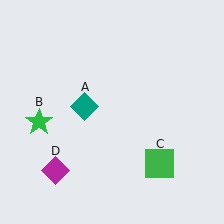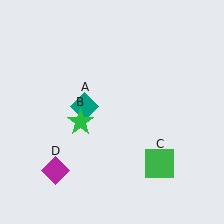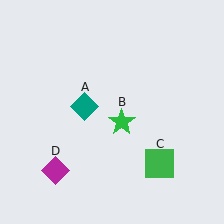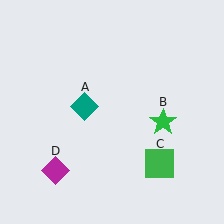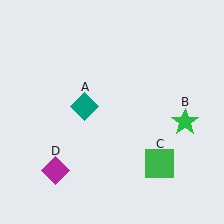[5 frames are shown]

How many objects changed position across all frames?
1 object changed position: green star (object B).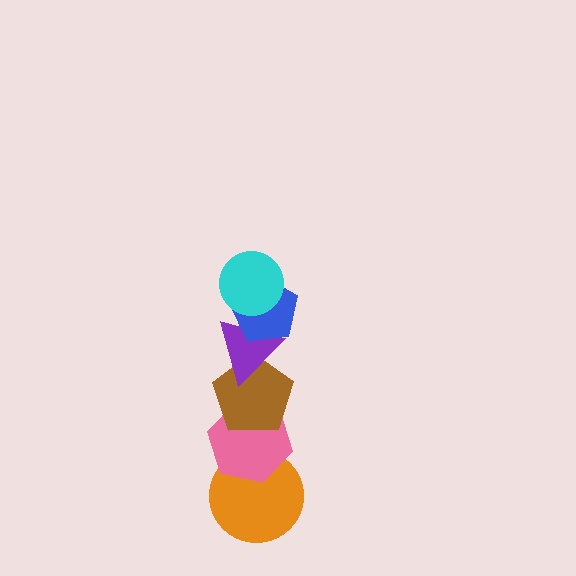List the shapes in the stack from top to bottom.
From top to bottom: the cyan circle, the blue pentagon, the purple triangle, the brown pentagon, the pink hexagon, the orange circle.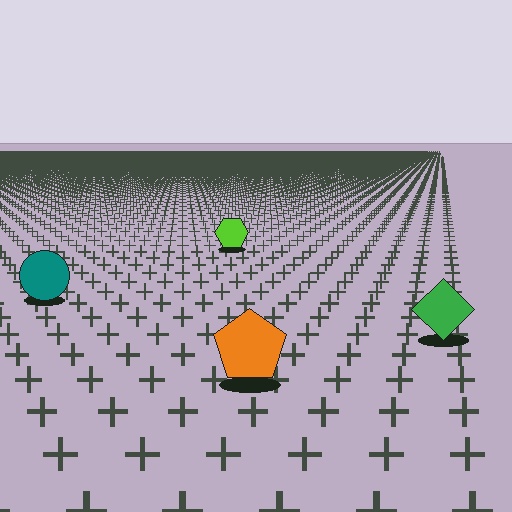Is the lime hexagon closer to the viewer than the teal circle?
No. The teal circle is closer — you can tell from the texture gradient: the ground texture is coarser near it.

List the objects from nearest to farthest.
From nearest to farthest: the orange pentagon, the green diamond, the teal circle, the lime hexagon.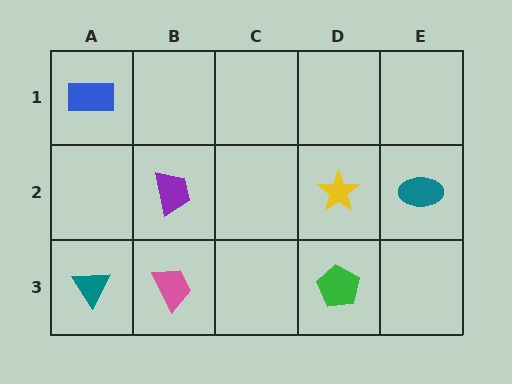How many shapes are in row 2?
3 shapes.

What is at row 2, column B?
A purple trapezoid.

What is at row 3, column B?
A pink trapezoid.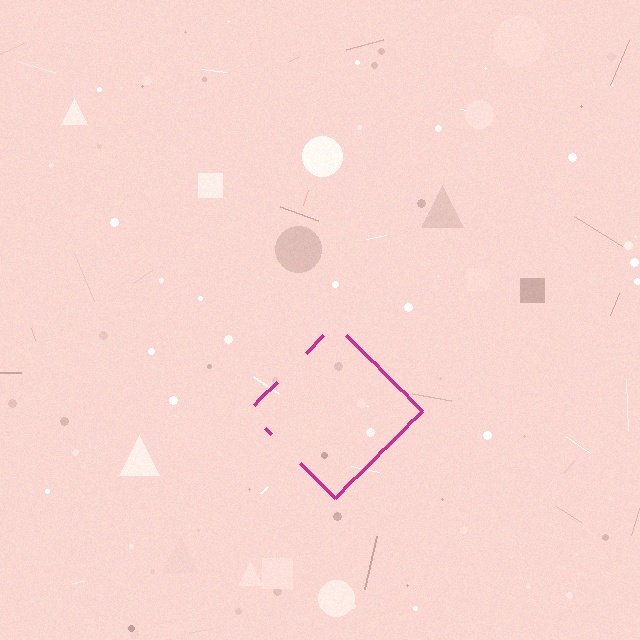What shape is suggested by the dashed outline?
The dashed outline suggests a diamond.